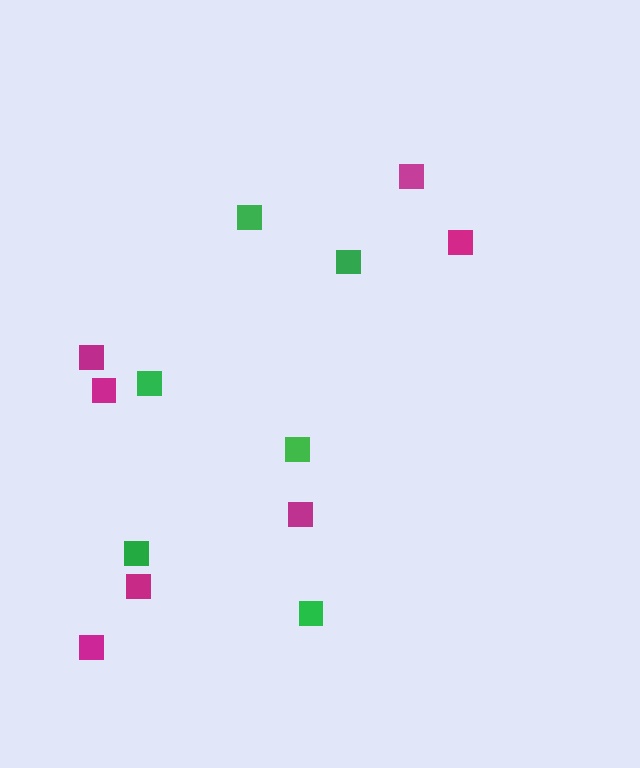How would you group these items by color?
There are 2 groups: one group of magenta squares (7) and one group of green squares (6).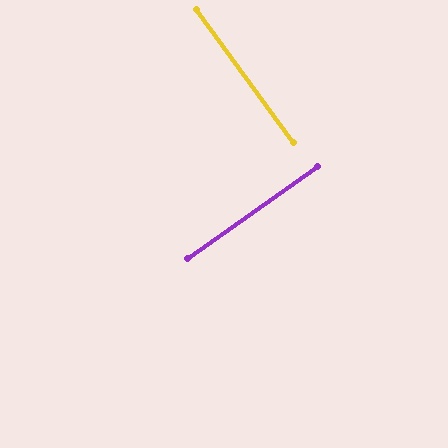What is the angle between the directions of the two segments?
Approximately 89 degrees.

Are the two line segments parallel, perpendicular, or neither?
Perpendicular — they meet at approximately 89°.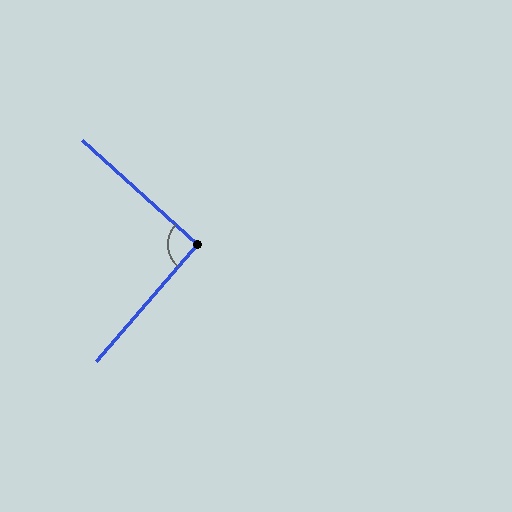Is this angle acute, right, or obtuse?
It is approximately a right angle.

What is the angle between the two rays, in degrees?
Approximately 91 degrees.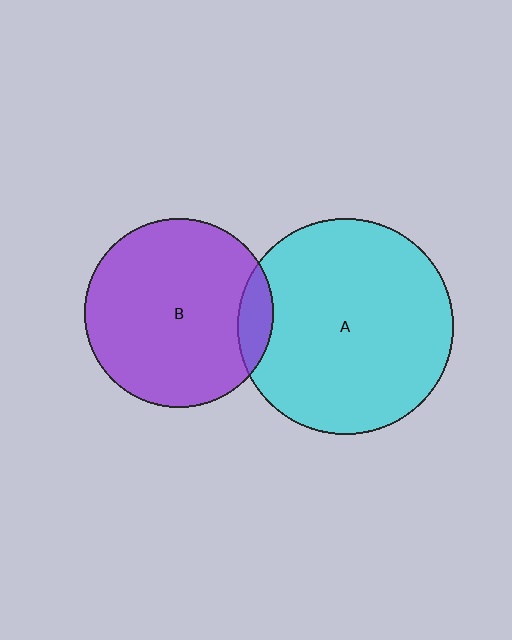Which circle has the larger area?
Circle A (cyan).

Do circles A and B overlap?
Yes.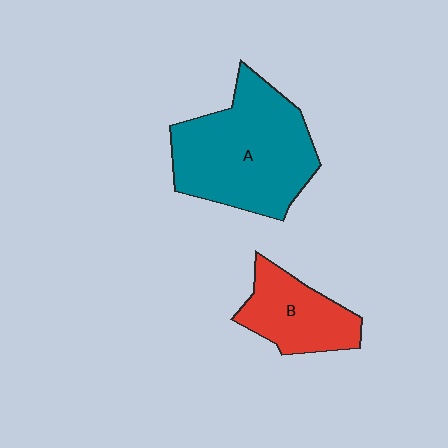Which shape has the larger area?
Shape A (teal).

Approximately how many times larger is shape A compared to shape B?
Approximately 2.0 times.